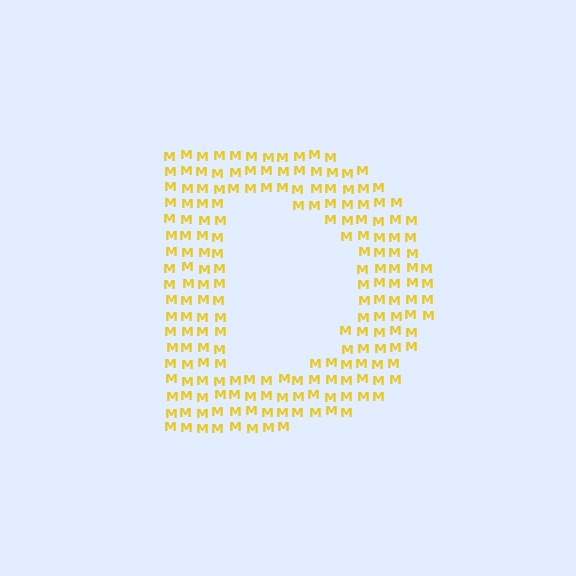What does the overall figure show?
The overall figure shows the letter D.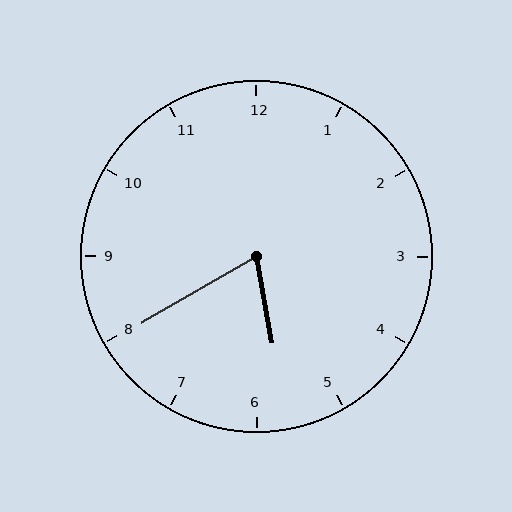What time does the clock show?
5:40.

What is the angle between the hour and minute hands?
Approximately 70 degrees.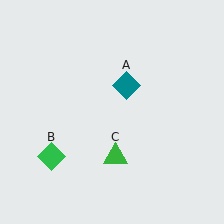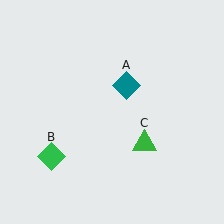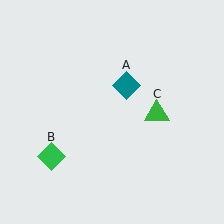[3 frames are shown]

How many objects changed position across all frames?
1 object changed position: green triangle (object C).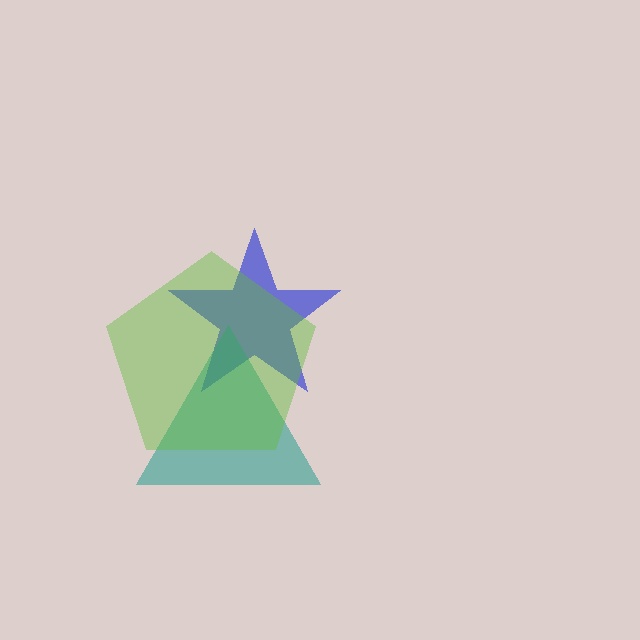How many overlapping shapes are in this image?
There are 3 overlapping shapes in the image.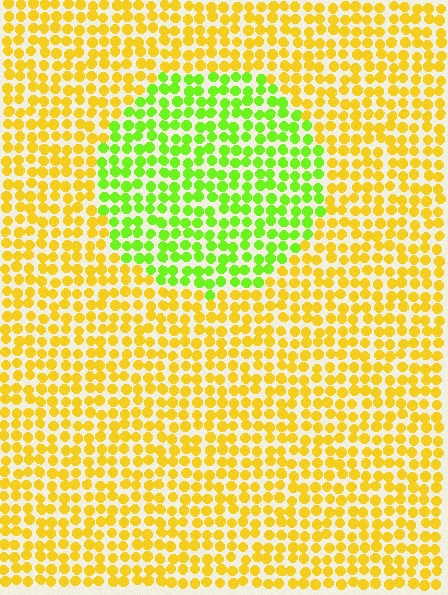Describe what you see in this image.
The image is filled with small yellow elements in a uniform arrangement. A circle-shaped region is visible where the elements are tinted to a slightly different hue, forming a subtle color boundary.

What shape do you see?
I see a circle.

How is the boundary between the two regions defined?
The boundary is defined purely by a slight shift in hue (about 49 degrees). Spacing, size, and orientation are identical on both sides.